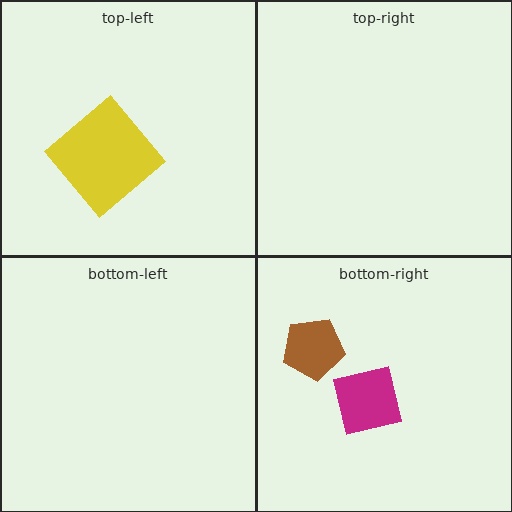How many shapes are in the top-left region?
1.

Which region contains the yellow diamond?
The top-left region.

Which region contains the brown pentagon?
The bottom-right region.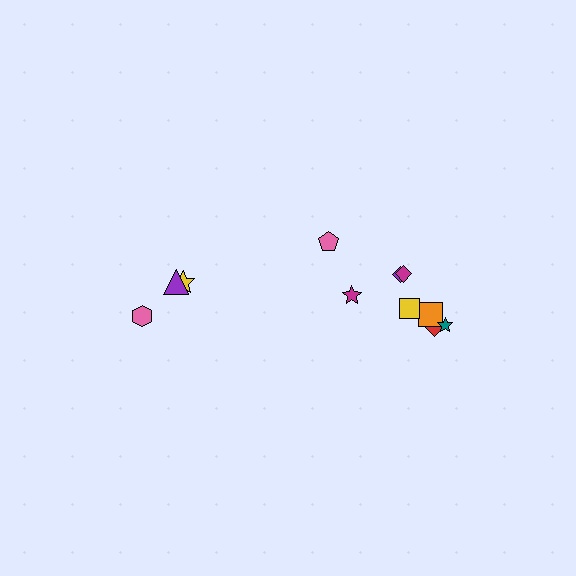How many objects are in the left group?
There are 3 objects.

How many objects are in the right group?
There are 8 objects.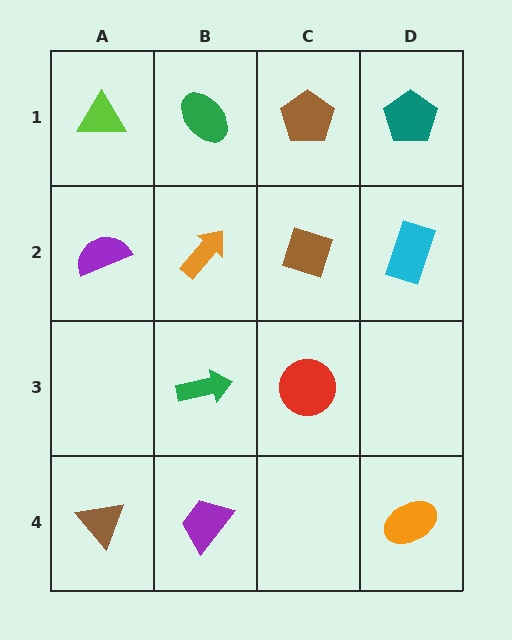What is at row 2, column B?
An orange arrow.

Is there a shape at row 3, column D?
No, that cell is empty.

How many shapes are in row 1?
4 shapes.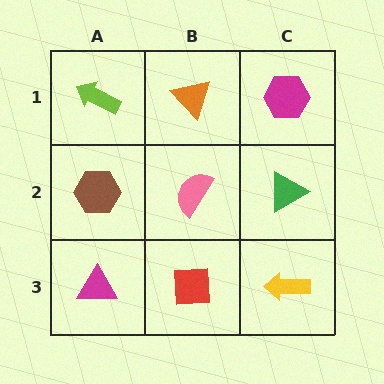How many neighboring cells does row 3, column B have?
3.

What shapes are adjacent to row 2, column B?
An orange triangle (row 1, column B), a red square (row 3, column B), a brown hexagon (row 2, column A), a green triangle (row 2, column C).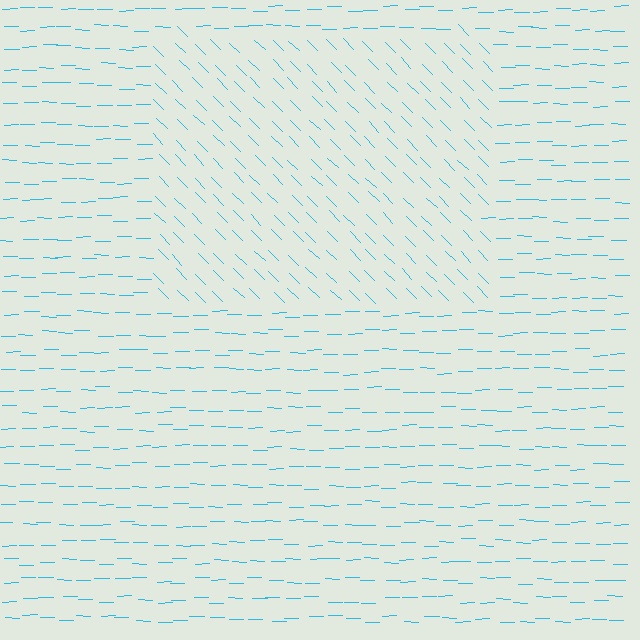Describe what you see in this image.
The image is filled with small cyan line segments. A rectangle region in the image has lines oriented differently from the surrounding lines, creating a visible texture boundary.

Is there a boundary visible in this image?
Yes, there is a texture boundary formed by a change in line orientation.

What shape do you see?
I see a rectangle.